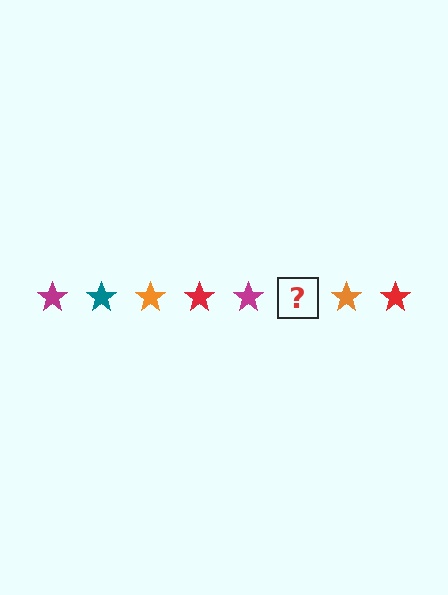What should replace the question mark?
The question mark should be replaced with a teal star.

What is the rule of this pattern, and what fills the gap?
The rule is that the pattern cycles through magenta, teal, orange, red stars. The gap should be filled with a teal star.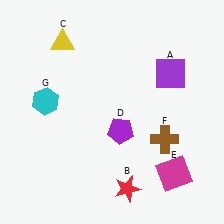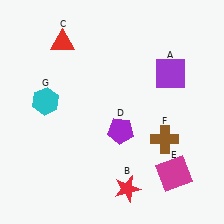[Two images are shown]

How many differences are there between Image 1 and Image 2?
There is 1 difference between the two images.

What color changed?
The triangle (C) changed from yellow in Image 1 to red in Image 2.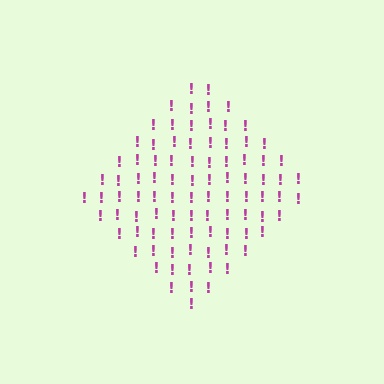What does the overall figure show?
The overall figure shows a diamond.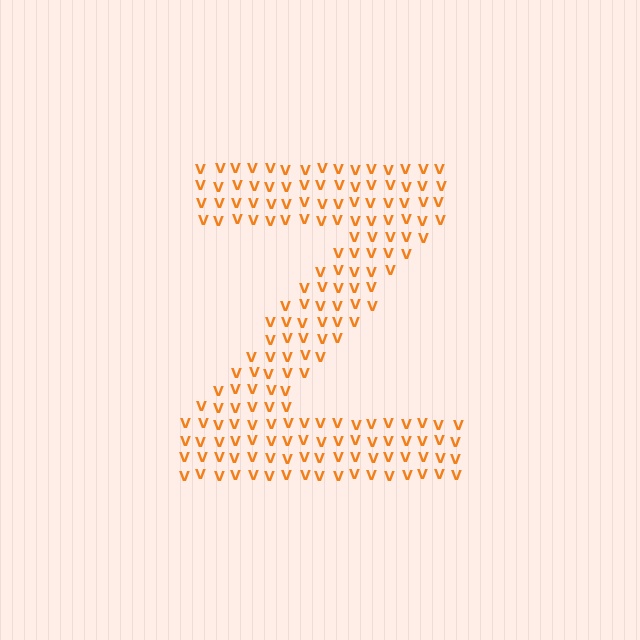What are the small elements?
The small elements are letter V's.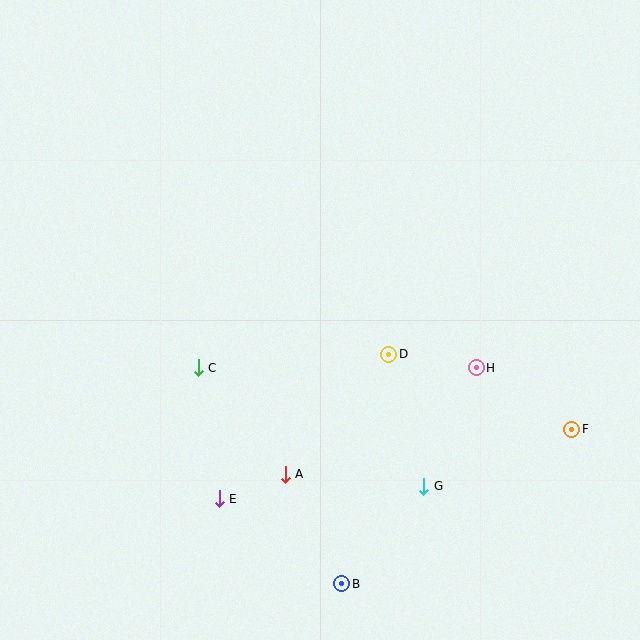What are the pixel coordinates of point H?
Point H is at (476, 368).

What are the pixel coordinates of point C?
Point C is at (198, 368).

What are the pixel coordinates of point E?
Point E is at (219, 499).